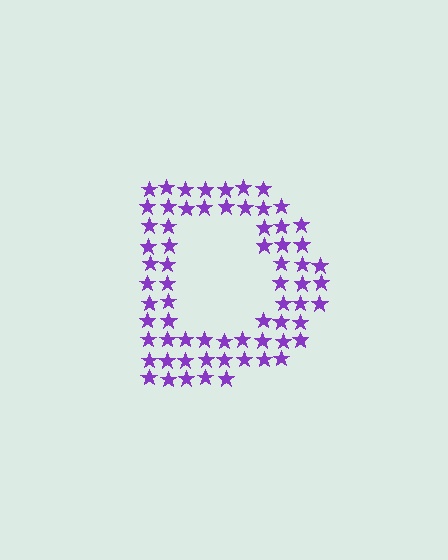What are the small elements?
The small elements are stars.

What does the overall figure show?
The overall figure shows the letter D.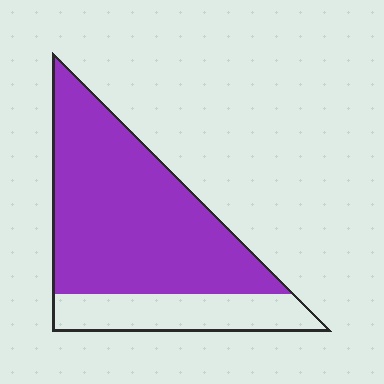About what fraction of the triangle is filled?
About three quarters (3/4).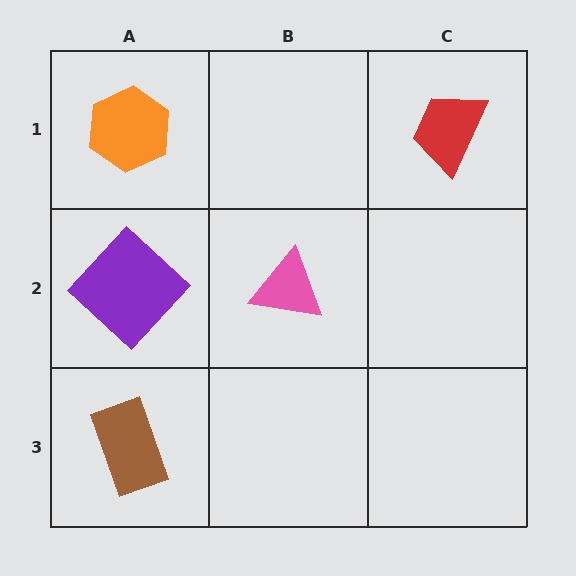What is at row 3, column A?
A brown rectangle.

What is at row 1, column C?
A red trapezoid.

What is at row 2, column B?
A pink triangle.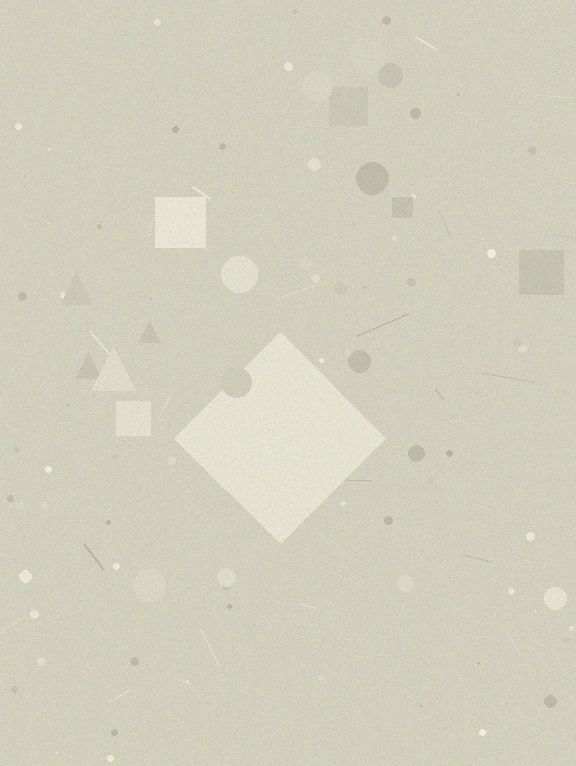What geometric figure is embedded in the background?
A diamond is embedded in the background.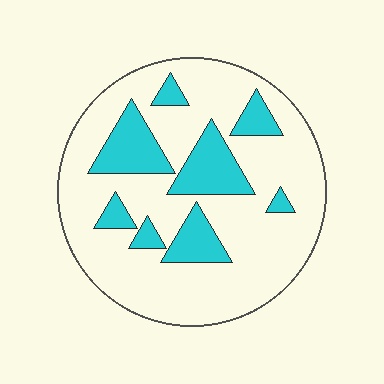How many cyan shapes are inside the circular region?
8.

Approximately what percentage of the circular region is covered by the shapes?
Approximately 25%.